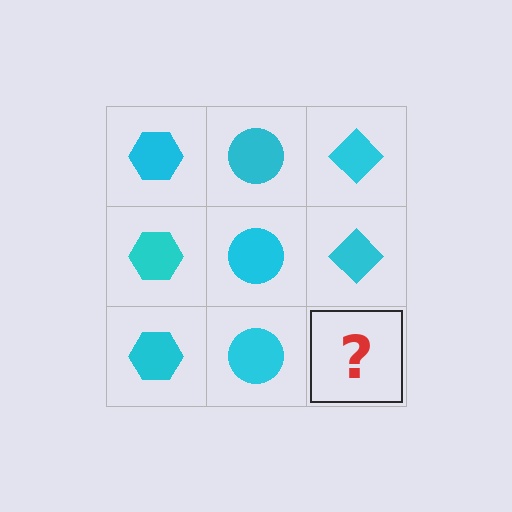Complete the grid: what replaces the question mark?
The question mark should be replaced with a cyan diamond.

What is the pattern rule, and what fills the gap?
The rule is that each column has a consistent shape. The gap should be filled with a cyan diamond.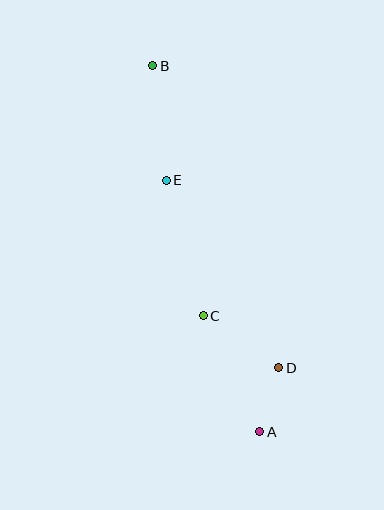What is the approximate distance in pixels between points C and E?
The distance between C and E is approximately 141 pixels.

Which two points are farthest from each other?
Points A and B are farthest from each other.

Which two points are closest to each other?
Points A and D are closest to each other.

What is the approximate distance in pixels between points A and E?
The distance between A and E is approximately 269 pixels.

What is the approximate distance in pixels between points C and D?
The distance between C and D is approximately 92 pixels.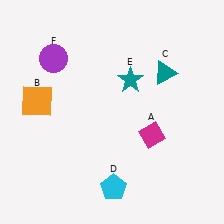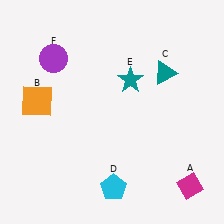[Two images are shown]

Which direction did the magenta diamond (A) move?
The magenta diamond (A) moved down.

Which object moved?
The magenta diamond (A) moved down.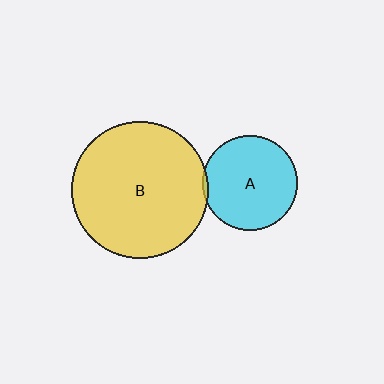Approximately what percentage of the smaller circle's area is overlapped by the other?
Approximately 5%.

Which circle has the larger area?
Circle B (yellow).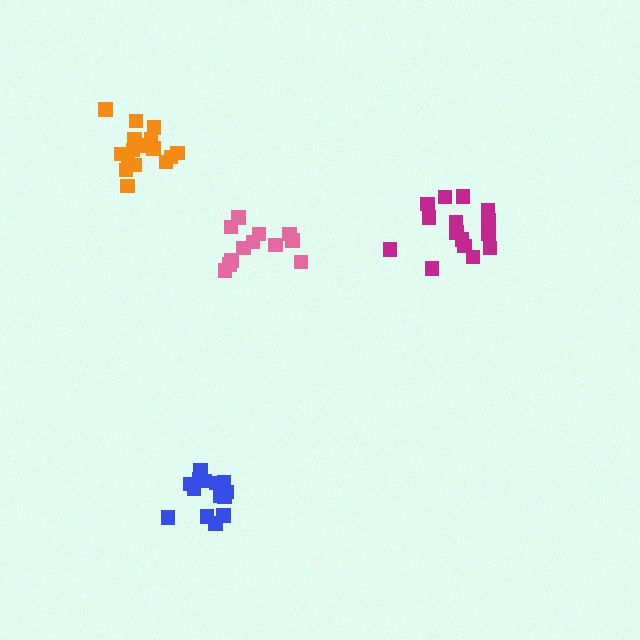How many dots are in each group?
Group 1: 15 dots, Group 2: 12 dots, Group 3: 16 dots, Group 4: 14 dots (57 total).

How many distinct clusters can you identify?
There are 4 distinct clusters.